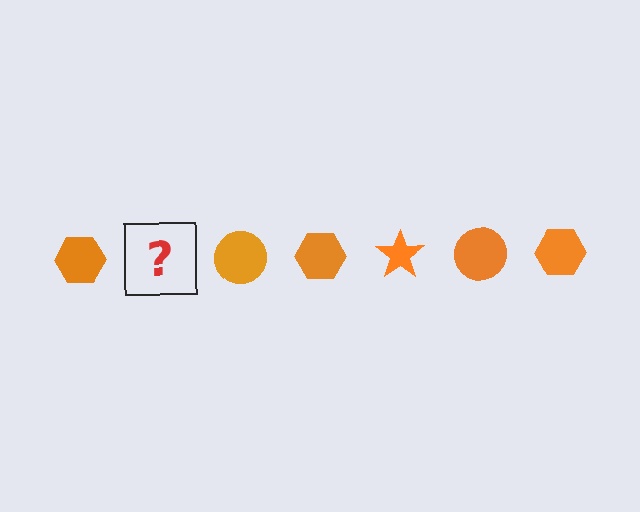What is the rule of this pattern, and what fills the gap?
The rule is that the pattern cycles through hexagon, star, circle shapes in orange. The gap should be filled with an orange star.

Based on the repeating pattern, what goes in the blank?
The blank should be an orange star.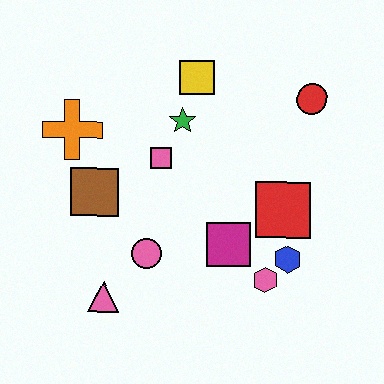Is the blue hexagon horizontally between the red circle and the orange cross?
Yes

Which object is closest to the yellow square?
The green star is closest to the yellow square.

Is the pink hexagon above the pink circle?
No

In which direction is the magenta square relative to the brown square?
The magenta square is to the right of the brown square.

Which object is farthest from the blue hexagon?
The orange cross is farthest from the blue hexagon.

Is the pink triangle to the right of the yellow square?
No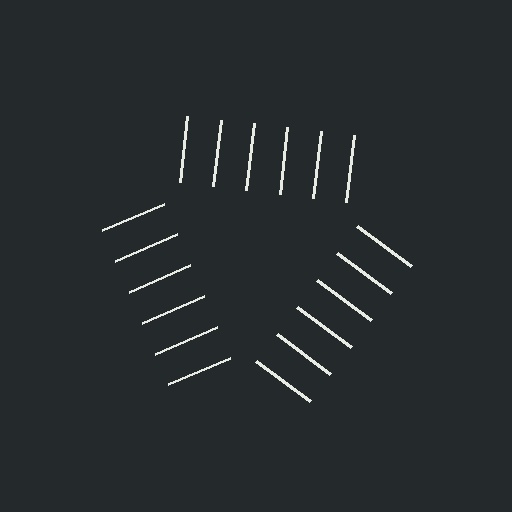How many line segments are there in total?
18 — 6 along each of the 3 edges.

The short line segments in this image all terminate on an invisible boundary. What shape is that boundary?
An illusory triangle — the line segments terminate on its edges but no continuous stroke is drawn.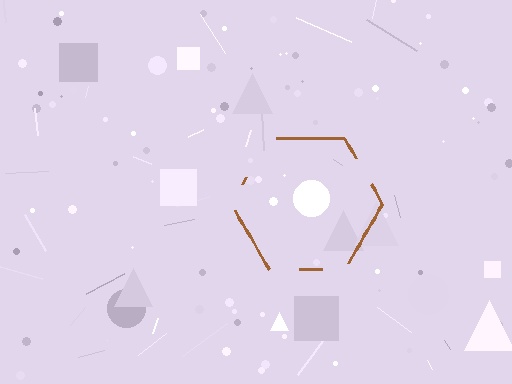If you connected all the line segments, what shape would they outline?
They would outline a hexagon.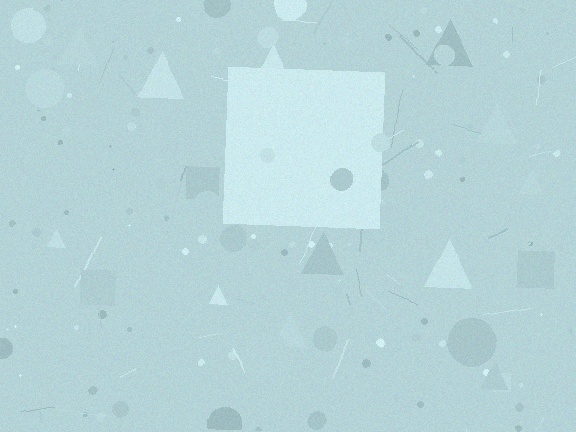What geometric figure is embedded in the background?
A square is embedded in the background.